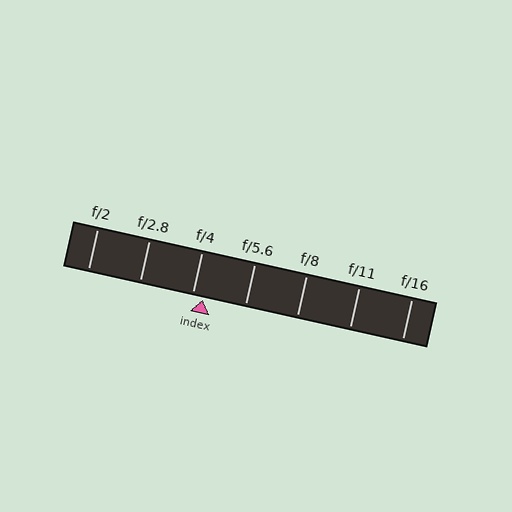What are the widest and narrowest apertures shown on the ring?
The widest aperture shown is f/2 and the narrowest is f/16.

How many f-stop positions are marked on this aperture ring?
There are 7 f-stop positions marked.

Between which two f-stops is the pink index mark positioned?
The index mark is between f/4 and f/5.6.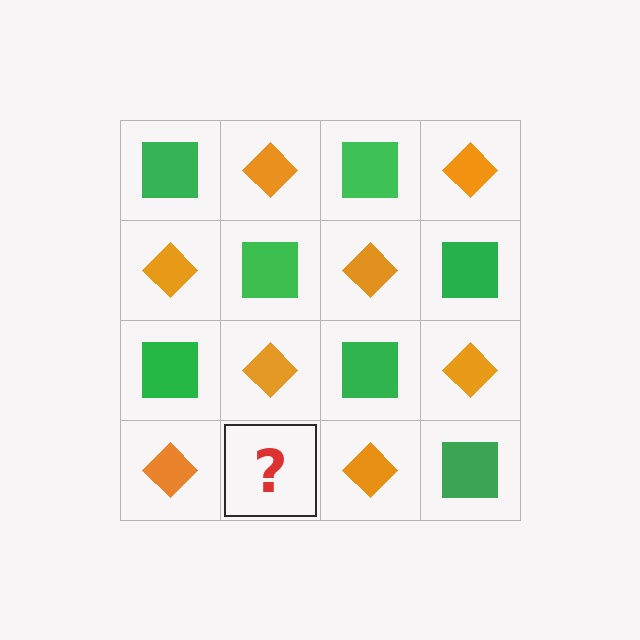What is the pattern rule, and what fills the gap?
The rule is that it alternates green square and orange diamond in a checkerboard pattern. The gap should be filled with a green square.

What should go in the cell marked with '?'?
The missing cell should contain a green square.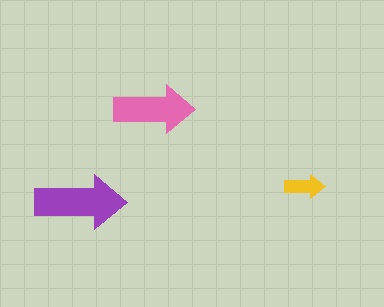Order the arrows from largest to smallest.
the purple one, the pink one, the yellow one.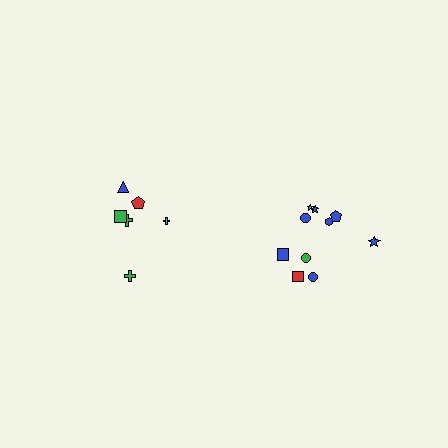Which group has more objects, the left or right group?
The right group.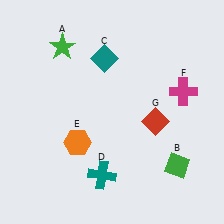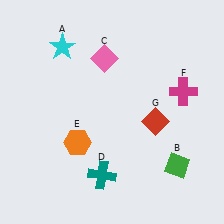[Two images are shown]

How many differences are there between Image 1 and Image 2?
There are 2 differences between the two images.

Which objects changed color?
A changed from green to cyan. C changed from teal to pink.